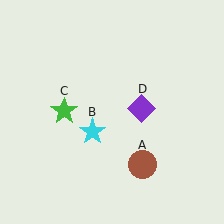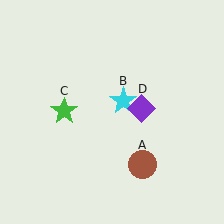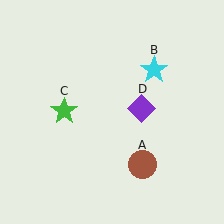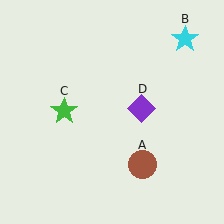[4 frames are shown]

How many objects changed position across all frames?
1 object changed position: cyan star (object B).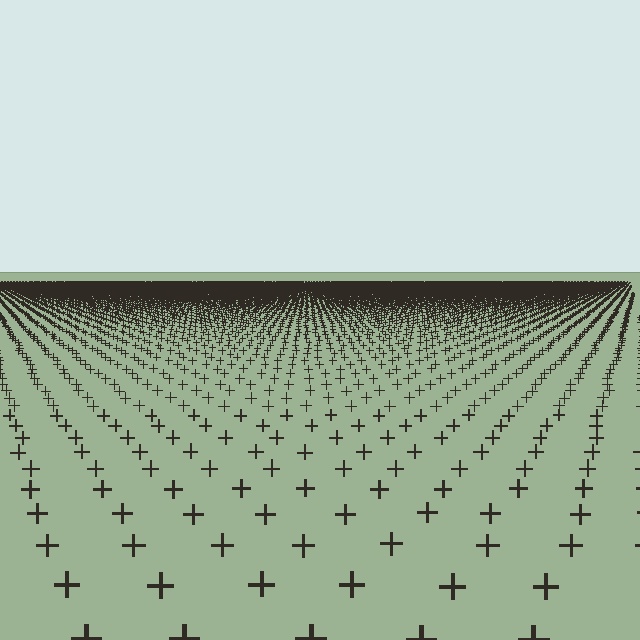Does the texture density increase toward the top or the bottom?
Density increases toward the top.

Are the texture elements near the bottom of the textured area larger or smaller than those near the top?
Larger. Near the bottom, elements are closer to the viewer and appear at a bigger on-screen size.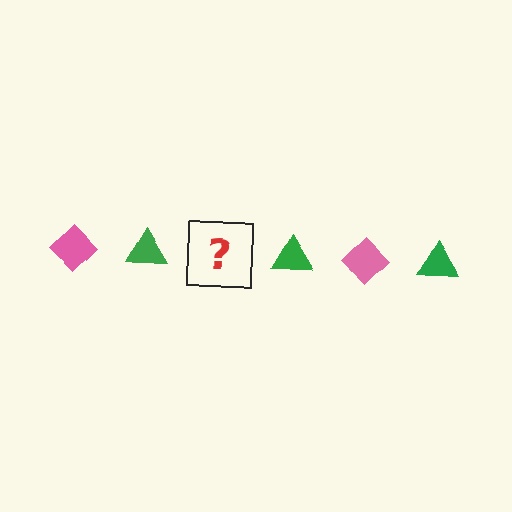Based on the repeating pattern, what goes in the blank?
The blank should be a pink diamond.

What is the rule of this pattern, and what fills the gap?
The rule is that the pattern alternates between pink diamond and green triangle. The gap should be filled with a pink diamond.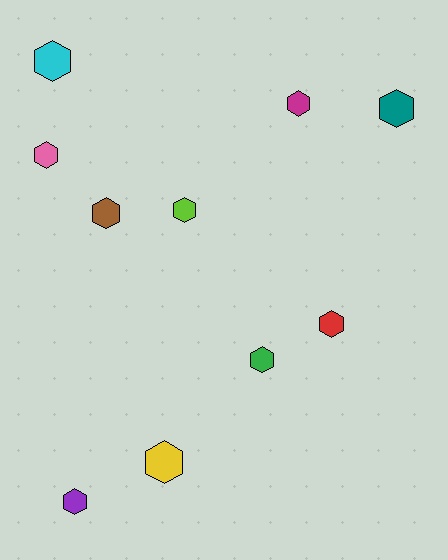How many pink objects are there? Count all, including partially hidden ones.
There is 1 pink object.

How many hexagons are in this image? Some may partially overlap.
There are 10 hexagons.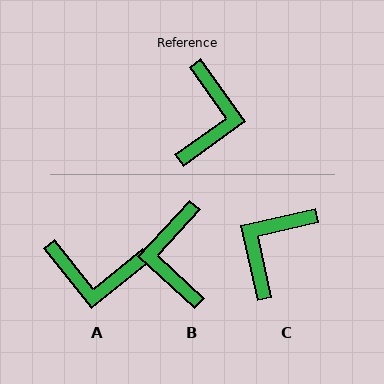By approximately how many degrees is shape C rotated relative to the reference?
Approximately 157 degrees counter-clockwise.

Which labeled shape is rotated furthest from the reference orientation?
B, about 168 degrees away.